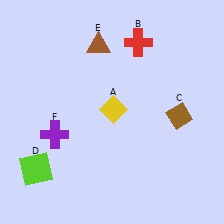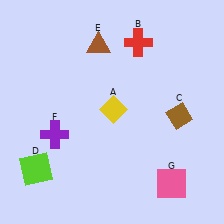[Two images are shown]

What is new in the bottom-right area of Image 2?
A pink square (G) was added in the bottom-right area of Image 2.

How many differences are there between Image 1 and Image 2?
There is 1 difference between the two images.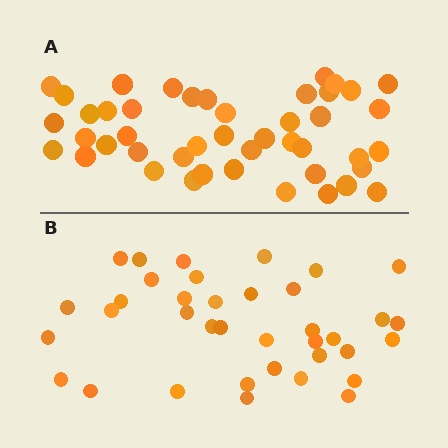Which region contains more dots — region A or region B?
Region A (the top region) has more dots.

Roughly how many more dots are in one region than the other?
Region A has roughly 8 or so more dots than region B.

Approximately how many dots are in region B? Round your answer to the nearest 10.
About 40 dots. (The exact count is 37, which rounds to 40.)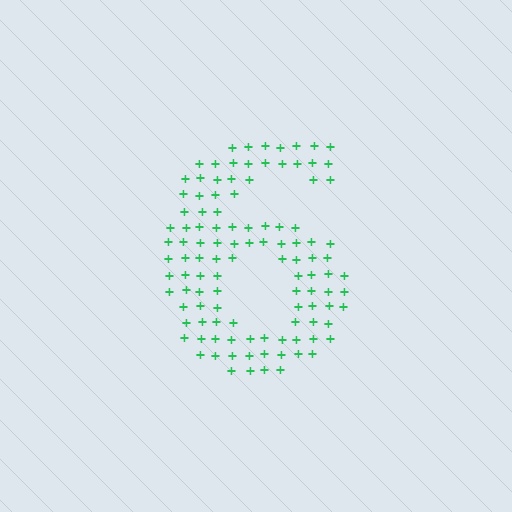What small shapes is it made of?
It is made of small plus signs.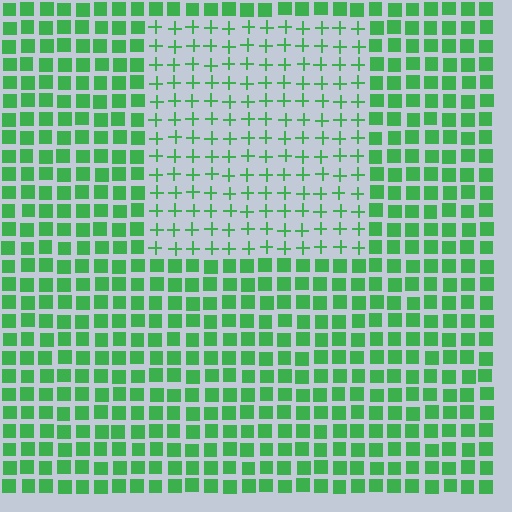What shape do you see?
I see a rectangle.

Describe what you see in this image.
The image is filled with small green elements arranged in a uniform grid. A rectangle-shaped region contains plus signs, while the surrounding area contains squares. The boundary is defined purely by the change in element shape.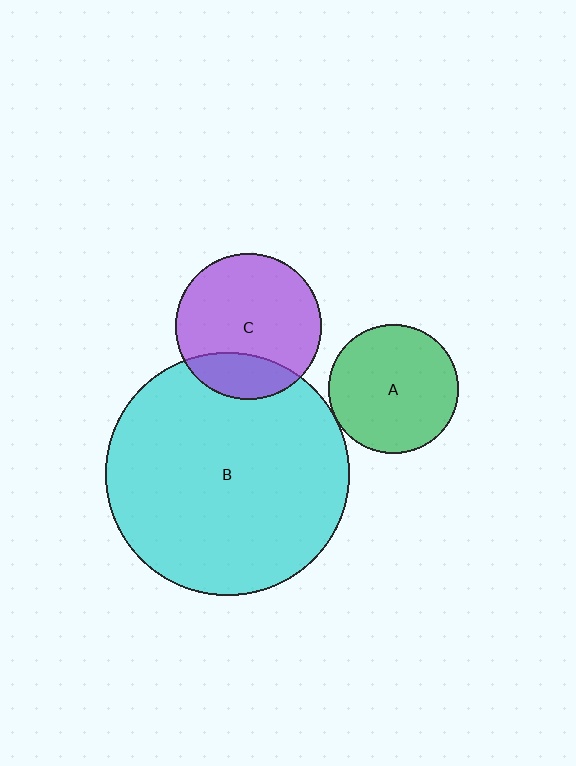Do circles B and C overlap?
Yes.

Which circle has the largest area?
Circle B (cyan).